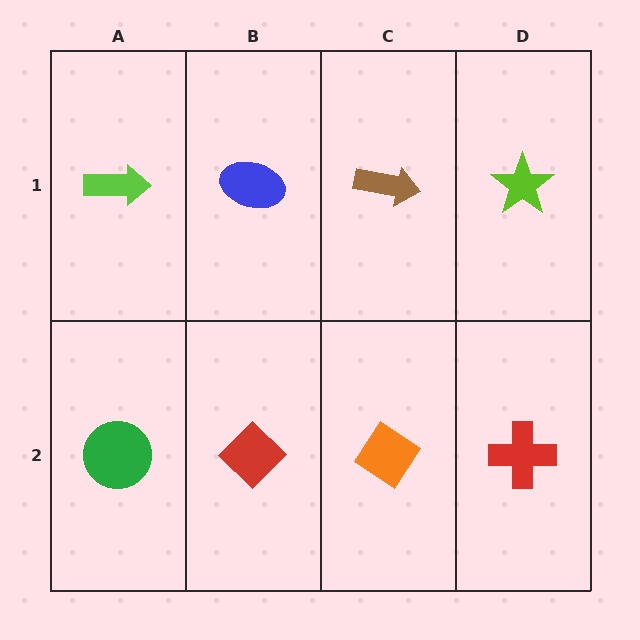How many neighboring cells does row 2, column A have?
2.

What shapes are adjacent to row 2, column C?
A brown arrow (row 1, column C), a red diamond (row 2, column B), a red cross (row 2, column D).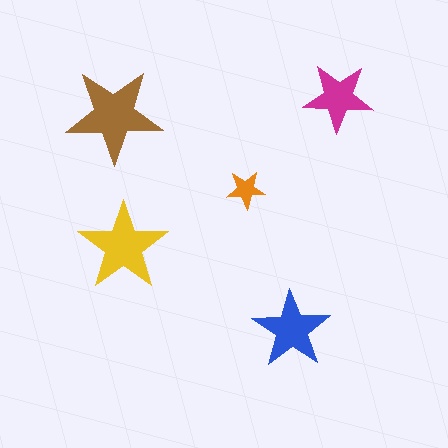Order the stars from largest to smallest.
the brown one, the yellow one, the blue one, the magenta one, the orange one.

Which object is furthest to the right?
The magenta star is rightmost.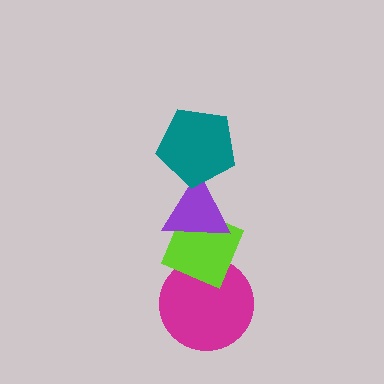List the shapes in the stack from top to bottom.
From top to bottom: the teal pentagon, the purple triangle, the lime diamond, the magenta circle.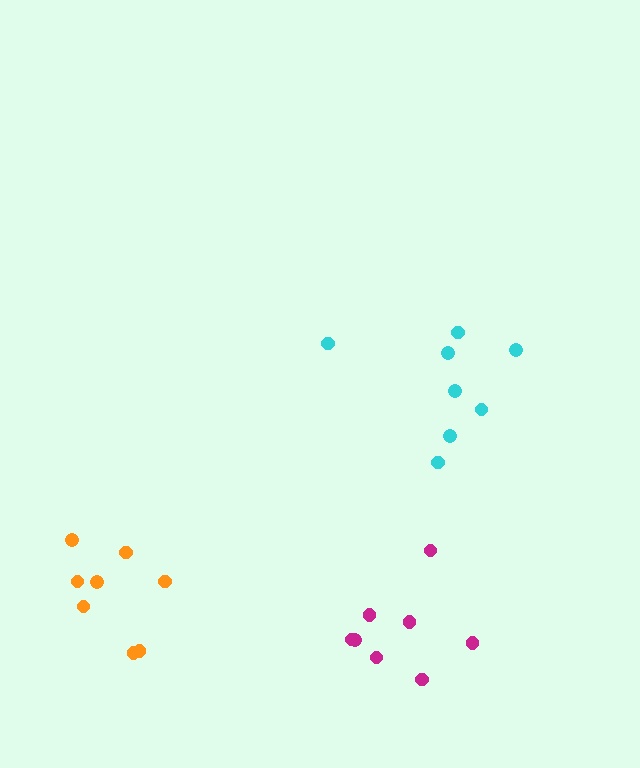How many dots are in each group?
Group 1: 8 dots, Group 2: 8 dots, Group 3: 8 dots (24 total).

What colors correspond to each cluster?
The clusters are colored: orange, magenta, cyan.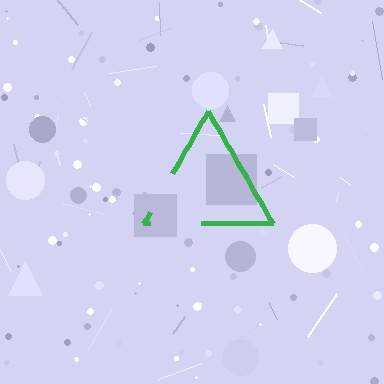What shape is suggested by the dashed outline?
The dashed outline suggests a triangle.